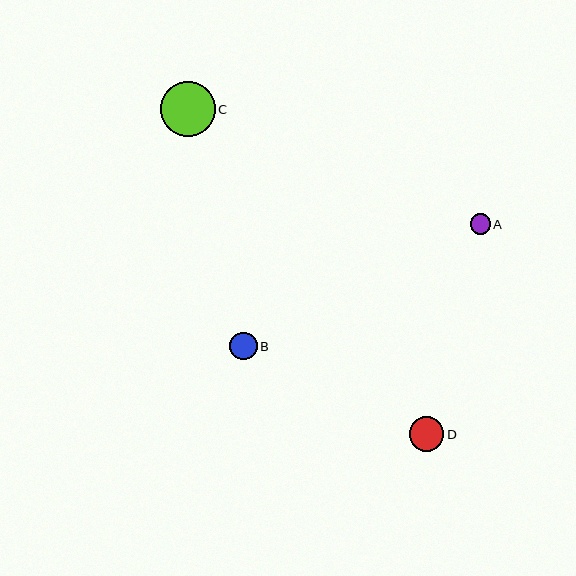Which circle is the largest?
Circle C is the largest with a size of approximately 55 pixels.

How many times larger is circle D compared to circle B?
Circle D is approximately 1.3 times the size of circle B.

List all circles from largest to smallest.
From largest to smallest: C, D, B, A.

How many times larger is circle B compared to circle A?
Circle B is approximately 1.4 times the size of circle A.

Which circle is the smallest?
Circle A is the smallest with a size of approximately 20 pixels.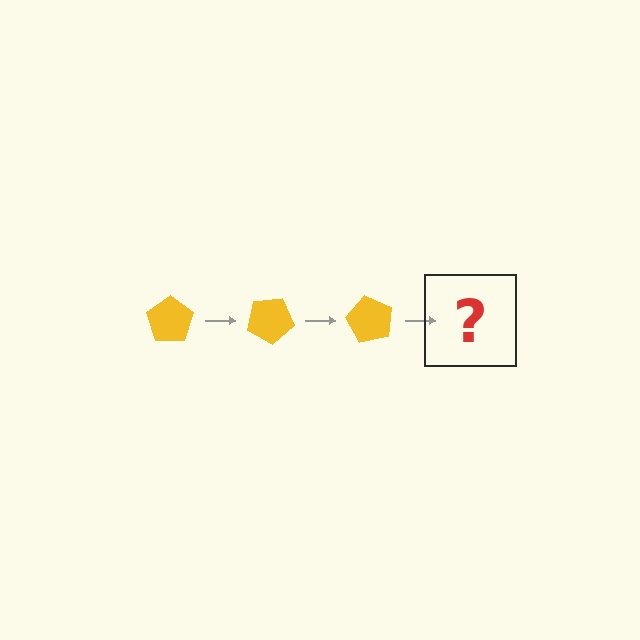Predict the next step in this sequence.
The next step is a yellow pentagon rotated 90 degrees.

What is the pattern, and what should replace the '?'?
The pattern is that the pentagon rotates 30 degrees each step. The '?' should be a yellow pentagon rotated 90 degrees.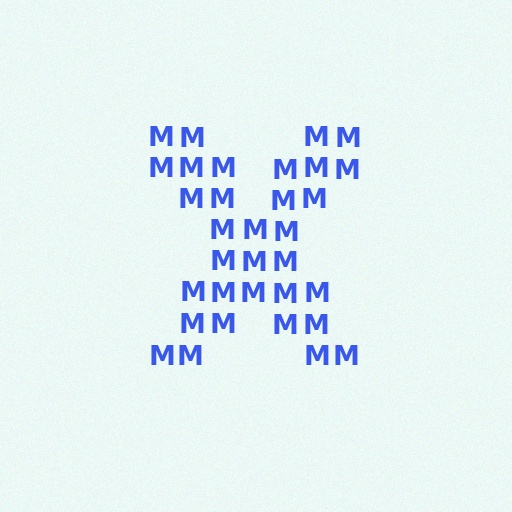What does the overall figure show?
The overall figure shows the letter X.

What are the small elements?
The small elements are letter M's.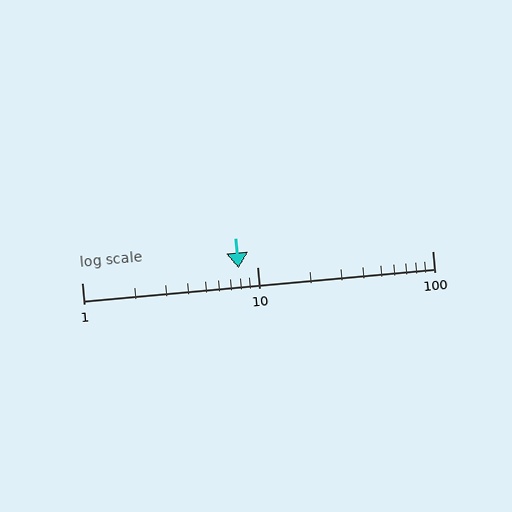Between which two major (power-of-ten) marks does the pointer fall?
The pointer is between 1 and 10.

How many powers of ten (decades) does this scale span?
The scale spans 2 decades, from 1 to 100.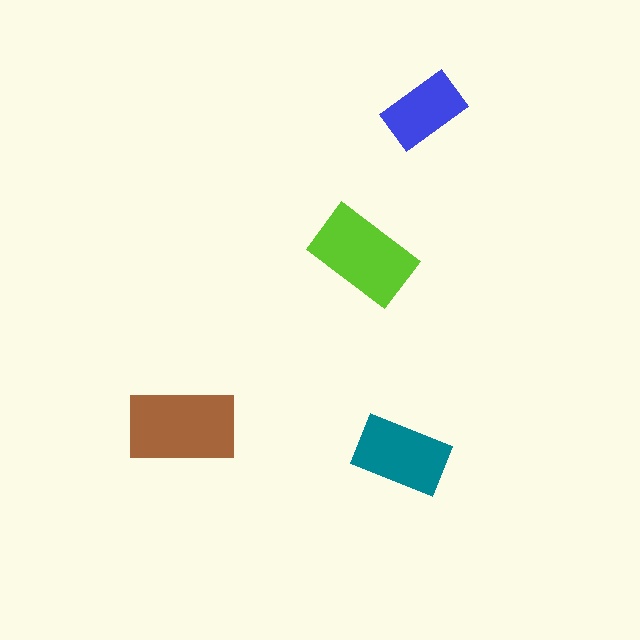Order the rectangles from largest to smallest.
the brown one, the lime one, the teal one, the blue one.